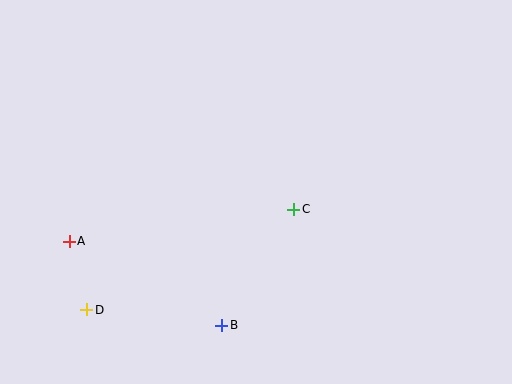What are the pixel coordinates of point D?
Point D is at (87, 310).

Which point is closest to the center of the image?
Point C at (294, 209) is closest to the center.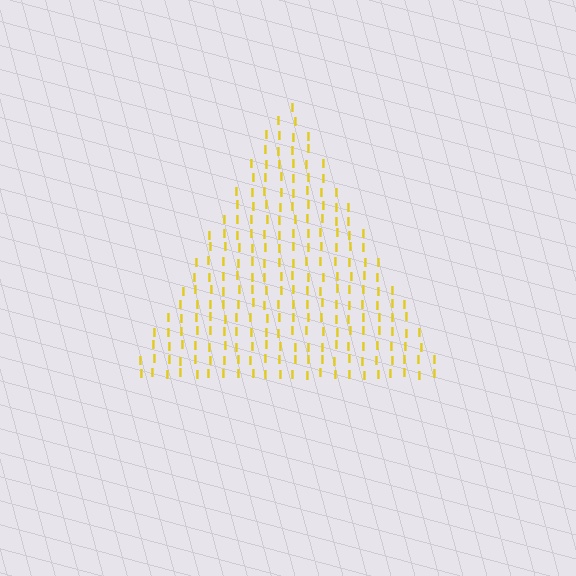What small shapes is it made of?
It is made of small letter I's.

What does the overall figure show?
The overall figure shows a triangle.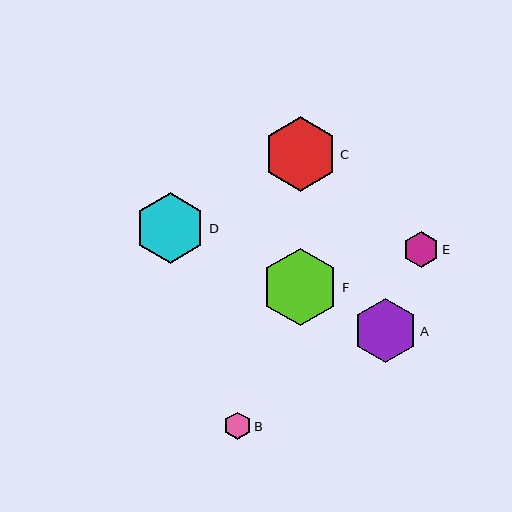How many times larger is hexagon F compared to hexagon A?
Hexagon F is approximately 1.2 times the size of hexagon A.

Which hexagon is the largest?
Hexagon F is the largest with a size of approximately 77 pixels.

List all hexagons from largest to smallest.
From largest to smallest: F, C, D, A, E, B.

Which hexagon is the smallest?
Hexagon B is the smallest with a size of approximately 27 pixels.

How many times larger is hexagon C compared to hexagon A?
Hexagon C is approximately 1.2 times the size of hexagon A.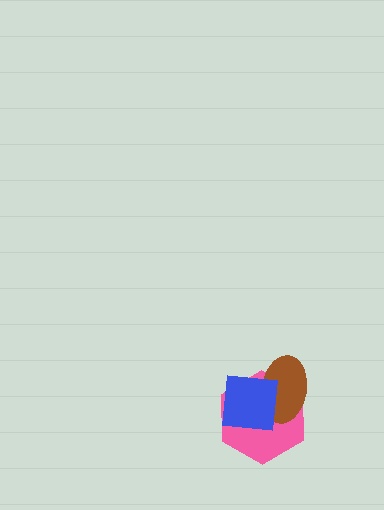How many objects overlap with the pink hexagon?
2 objects overlap with the pink hexagon.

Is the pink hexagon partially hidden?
Yes, it is partially covered by another shape.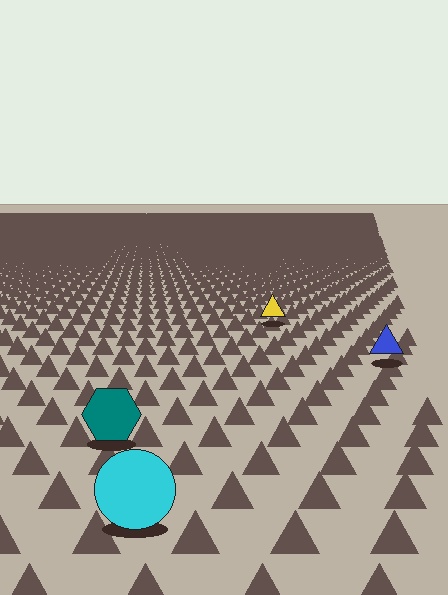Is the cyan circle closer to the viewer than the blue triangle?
Yes. The cyan circle is closer — you can tell from the texture gradient: the ground texture is coarser near it.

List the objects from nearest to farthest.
From nearest to farthest: the cyan circle, the teal hexagon, the blue triangle, the yellow triangle.